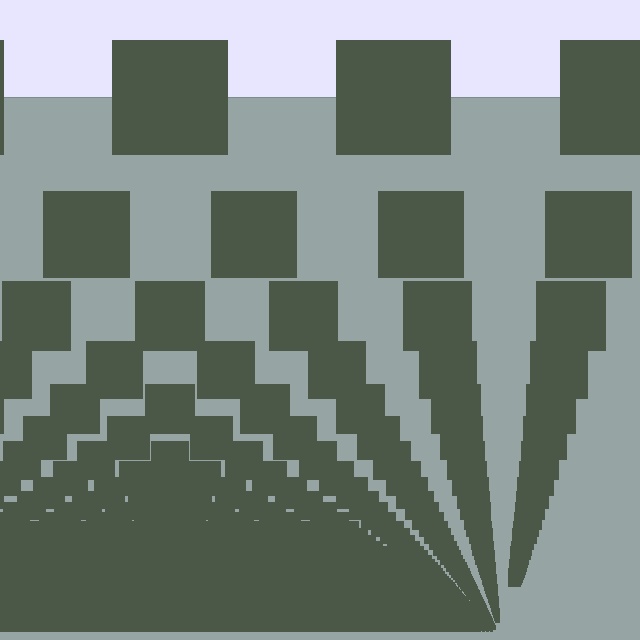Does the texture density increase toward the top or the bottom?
Density increases toward the bottom.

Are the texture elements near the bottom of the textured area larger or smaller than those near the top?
Smaller. The gradient is inverted — elements near the bottom are smaller and denser.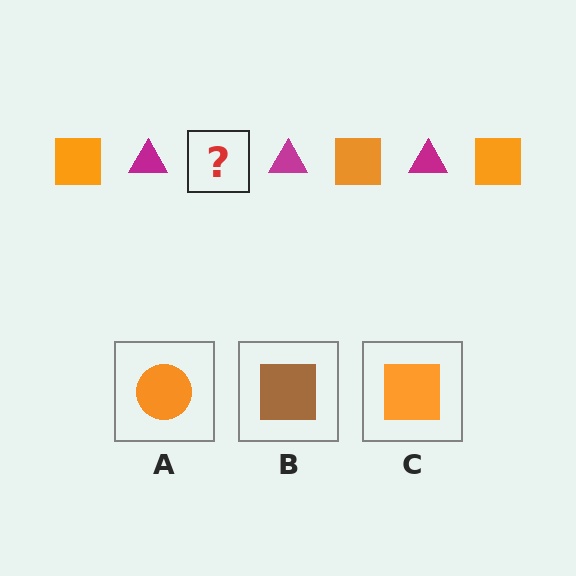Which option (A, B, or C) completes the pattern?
C.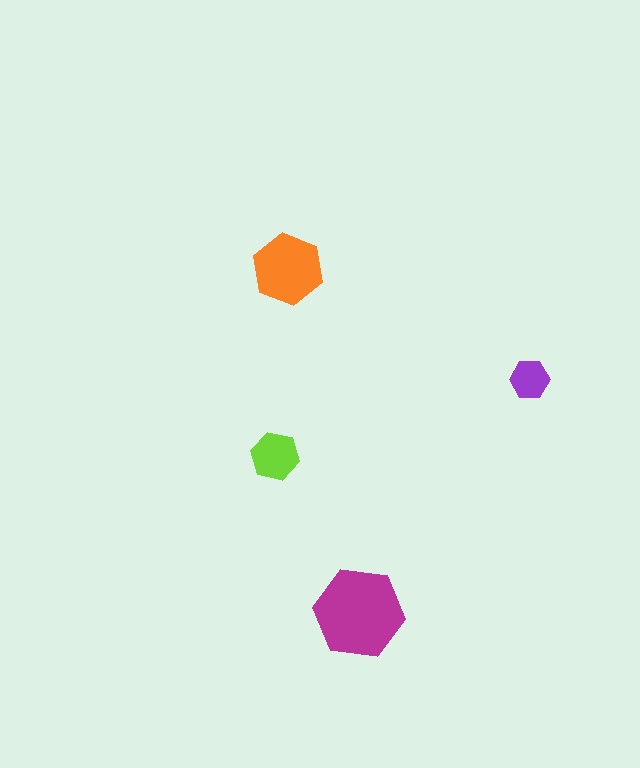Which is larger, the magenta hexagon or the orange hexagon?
The magenta one.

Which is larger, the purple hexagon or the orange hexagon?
The orange one.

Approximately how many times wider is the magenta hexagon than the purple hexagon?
About 2.5 times wider.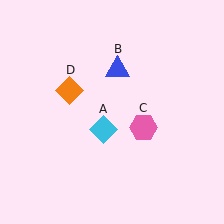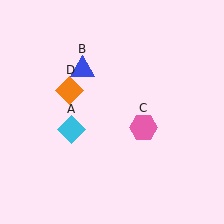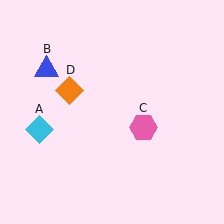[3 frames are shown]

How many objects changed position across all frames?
2 objects changed position: cyan diamond (object A), blue triangle (object B).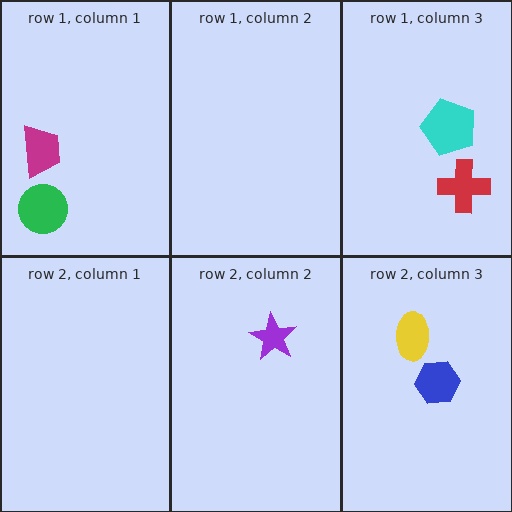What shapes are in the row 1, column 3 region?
The red cross, the cyan pentagon.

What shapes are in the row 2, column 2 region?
The purple star.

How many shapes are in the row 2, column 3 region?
2.